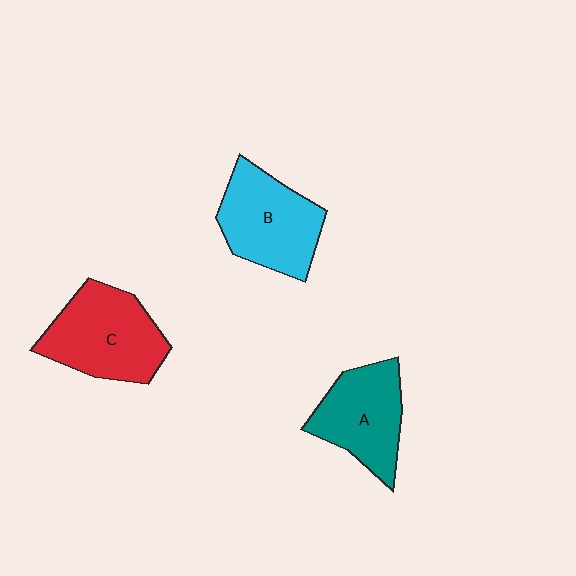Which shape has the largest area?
Shape C (red).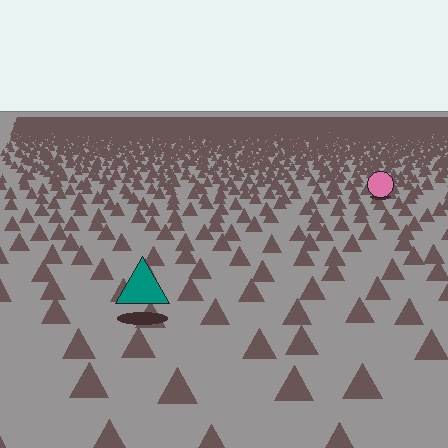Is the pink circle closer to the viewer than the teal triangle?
No. The teal triangle is closer — you can tell from the texture gradient: the ground texture is coarser near it.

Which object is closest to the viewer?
The teal triangle is closest. The texture marks near it are larger and more spread out.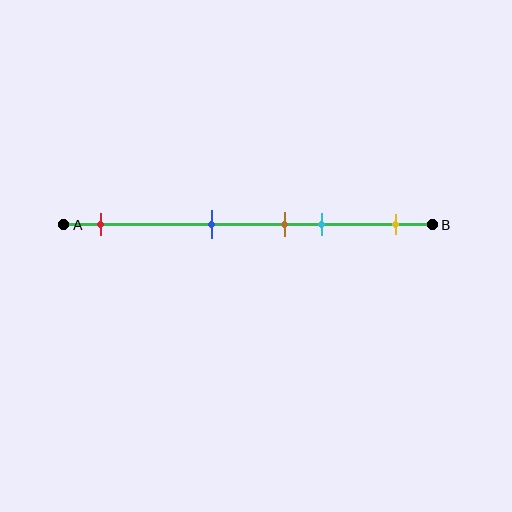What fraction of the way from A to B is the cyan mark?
The cyan mark is approximately 70% (0.7) of the way from A to B.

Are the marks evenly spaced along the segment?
No, the marks are not evenly spaced.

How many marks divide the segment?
There are 5 marks dividing the segment.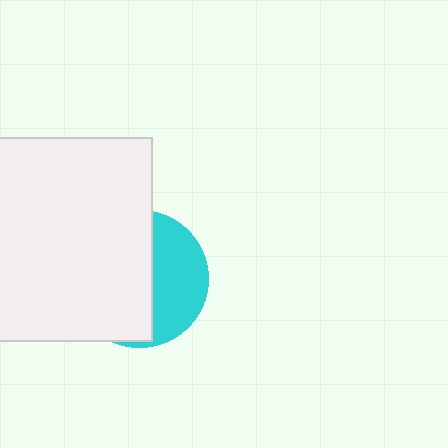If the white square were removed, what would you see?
You would see the complete cyan circle.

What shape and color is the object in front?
The object in front is a white square.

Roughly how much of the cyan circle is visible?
A small part of it is visible (roughly 39%).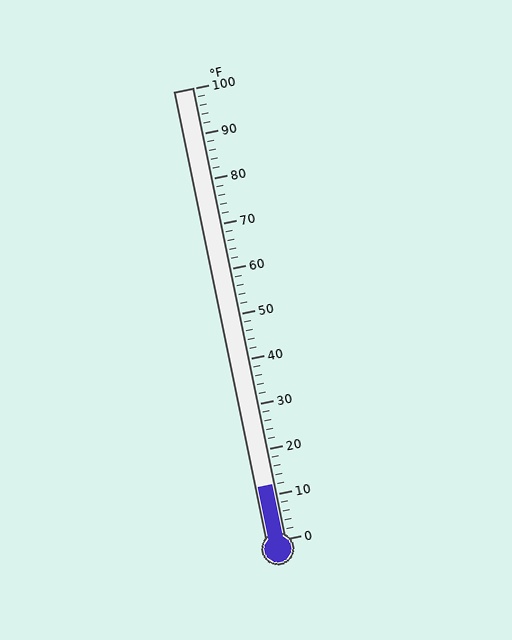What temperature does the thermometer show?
The thermometer shows approximately 12°F.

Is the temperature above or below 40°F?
The temperature is below 40°F.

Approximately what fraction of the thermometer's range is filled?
The thermometer is filled to approximately 10% of its range.